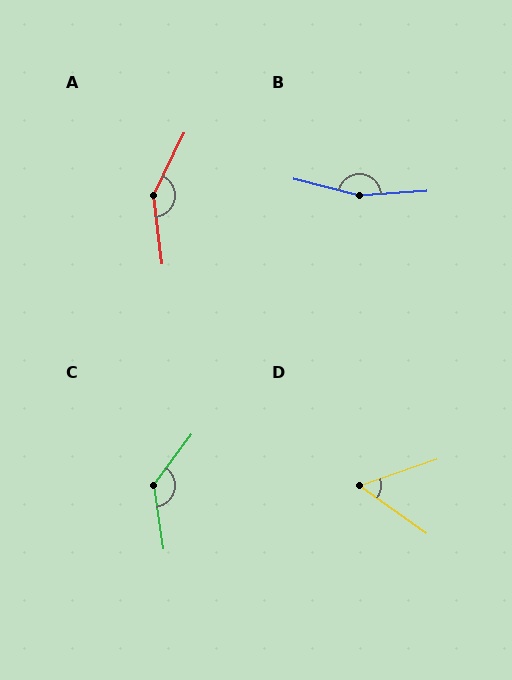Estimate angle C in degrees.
Approximately 135 degrees.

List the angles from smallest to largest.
D (54°), C (135°), A (148°), B (161°).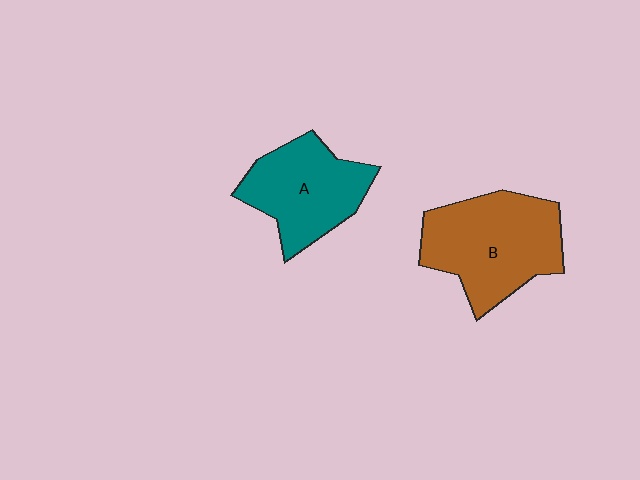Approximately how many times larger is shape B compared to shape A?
Approximately 1.3 times.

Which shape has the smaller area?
Shape A (teal).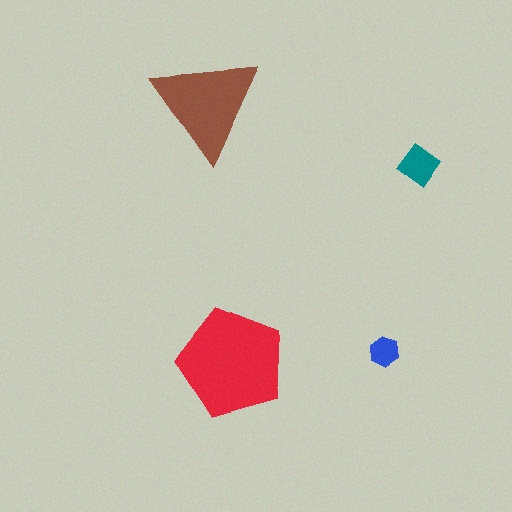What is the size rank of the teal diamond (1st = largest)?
3rd.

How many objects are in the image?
There are 4 objects in the image.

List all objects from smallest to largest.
The blue hexagon, the teal diamond, the brown triangle, the red pentagon.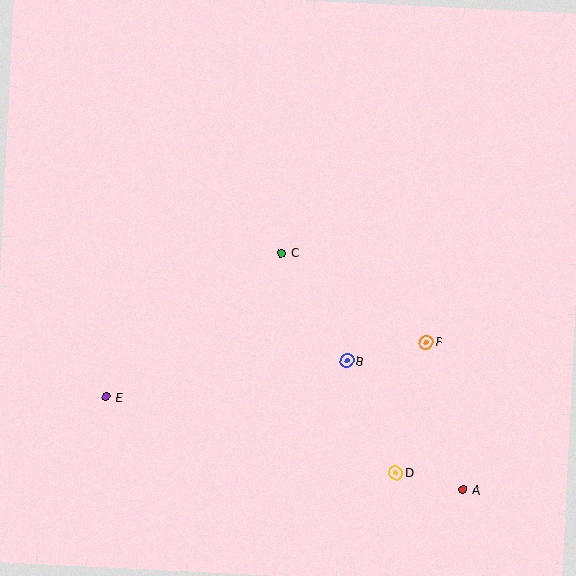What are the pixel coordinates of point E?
Point E is at (106, 397).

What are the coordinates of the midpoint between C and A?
The midpoint between C and A is at (372, 371).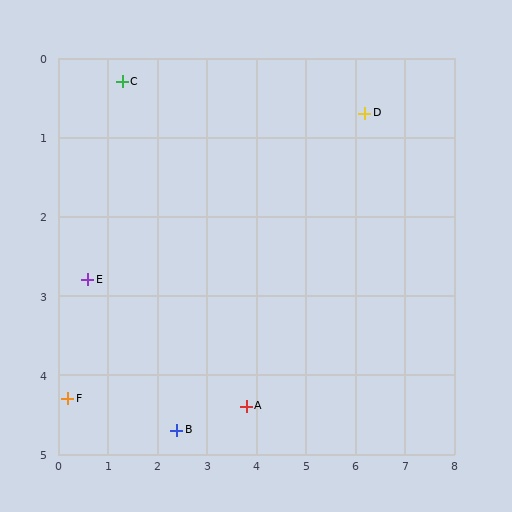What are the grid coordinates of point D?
Point D is at approximately (6.2, 0.7).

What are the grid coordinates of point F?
Point F is at approximately (0.2, 4.3).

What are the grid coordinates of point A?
Point A is at approximately (3.8, 4.4).